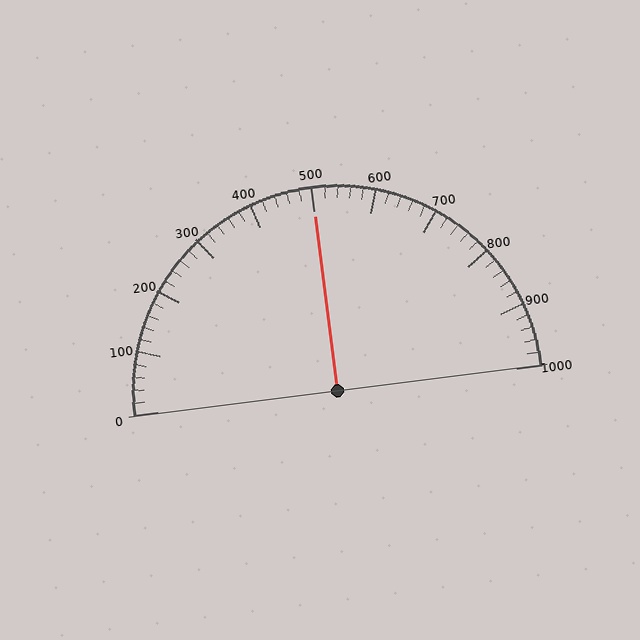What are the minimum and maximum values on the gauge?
The gauge ranges from 0 to 1000.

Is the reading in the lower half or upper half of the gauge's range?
The reading is in the upper half of the range (0 to 1000).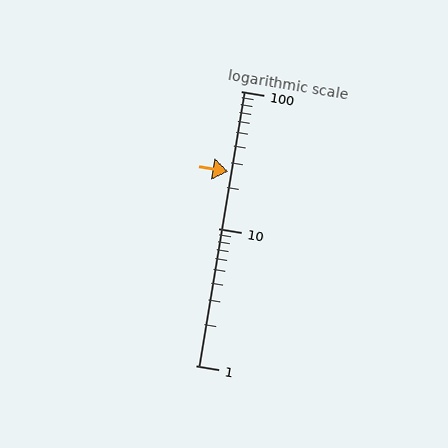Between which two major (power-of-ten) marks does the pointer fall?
The pointer is between 10 and 100.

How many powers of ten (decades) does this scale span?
The scale spans 2 decades, from 1 to 100.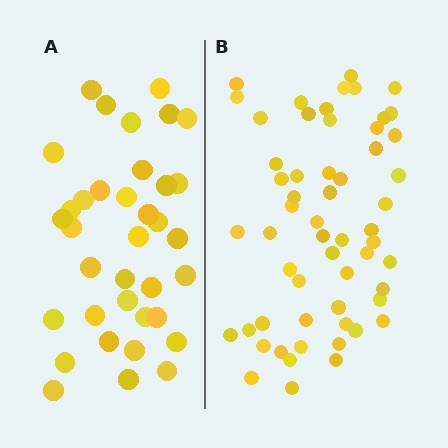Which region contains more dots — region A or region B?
Region B (the right region) has more dots.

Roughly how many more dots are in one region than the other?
Region B has approximately 20 more dots than region A.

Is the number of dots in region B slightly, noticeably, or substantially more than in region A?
Region B has substantially more. The ratio is roughly 1.6 to 1.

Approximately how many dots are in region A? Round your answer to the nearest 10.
About 40 dots. (The exact count is 36, which rounds to 40.)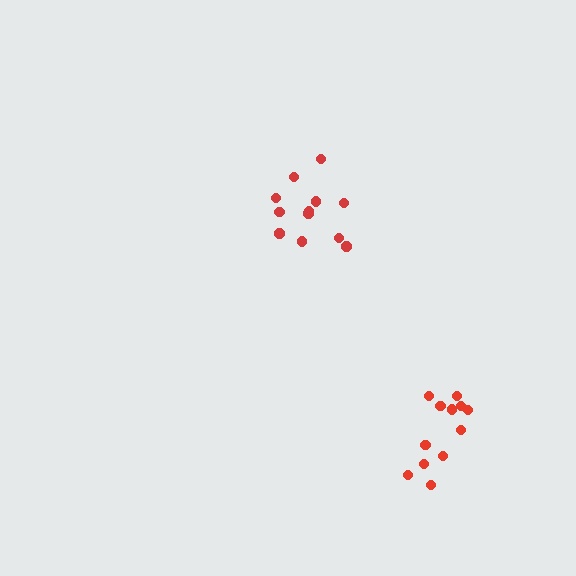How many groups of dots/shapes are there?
There are 2 groups.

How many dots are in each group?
Group 1: 12 dots, Group 2: 12 dots (24 total).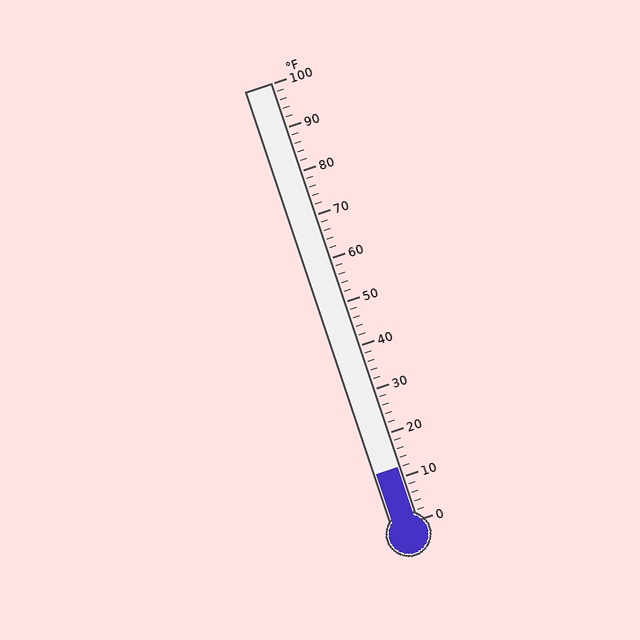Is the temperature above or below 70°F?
The temperature is below 70°F.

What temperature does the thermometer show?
The thermometer shows approximately 12°F.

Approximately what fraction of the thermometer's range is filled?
The thermometer is filled to approximately 10% of its range.